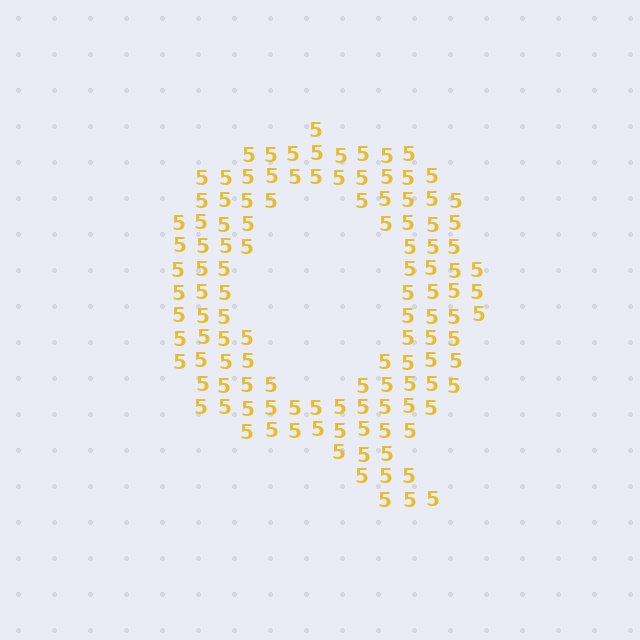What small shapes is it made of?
It is made of small digit 5's.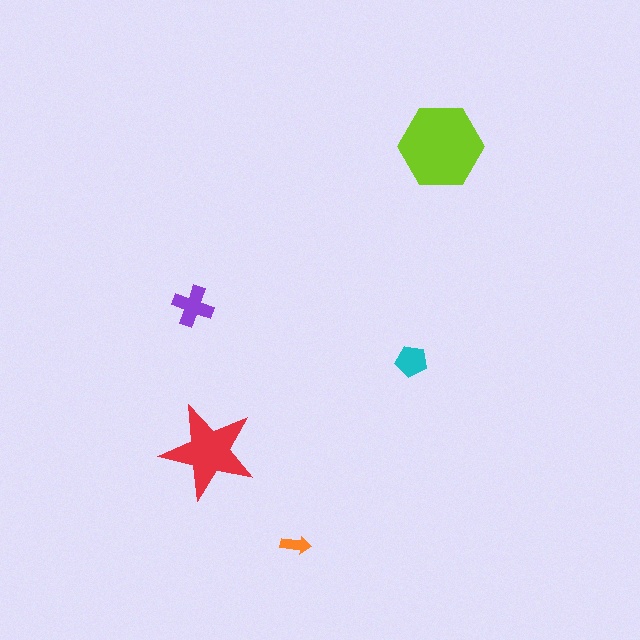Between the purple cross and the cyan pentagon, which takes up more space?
The purple cross.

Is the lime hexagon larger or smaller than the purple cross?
Larger.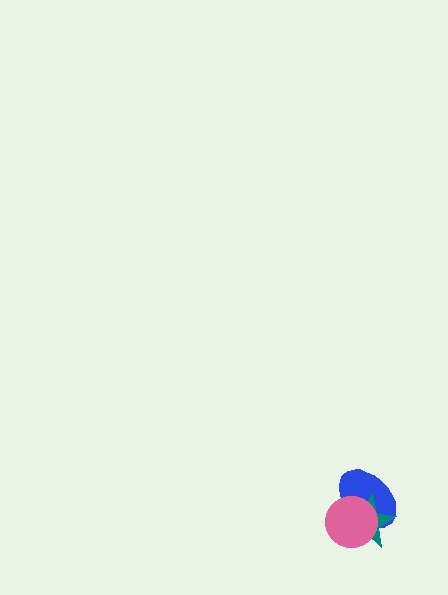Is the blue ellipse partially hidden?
Yes, it is partially covered by another shape.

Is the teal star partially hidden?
Yes, it is partially covered by another shape.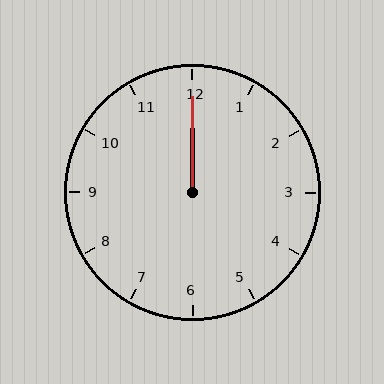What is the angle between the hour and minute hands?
Approximately 0 degrees.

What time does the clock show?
12:00.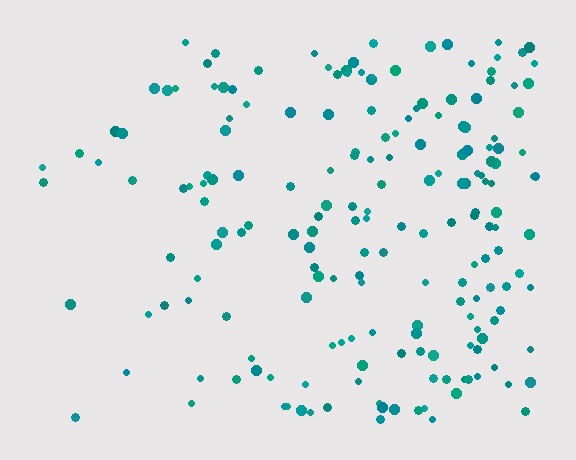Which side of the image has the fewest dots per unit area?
The left.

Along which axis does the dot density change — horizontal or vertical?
Horizontal.